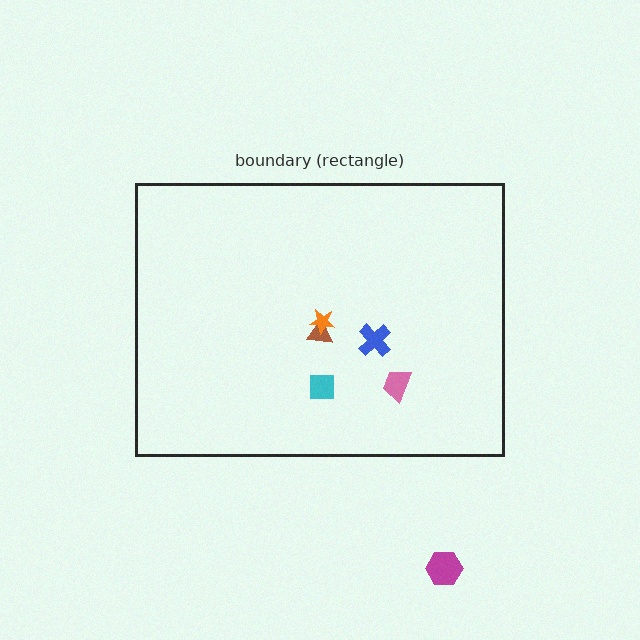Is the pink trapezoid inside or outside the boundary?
Inside.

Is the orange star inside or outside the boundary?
Inside.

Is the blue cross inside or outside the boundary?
Inside.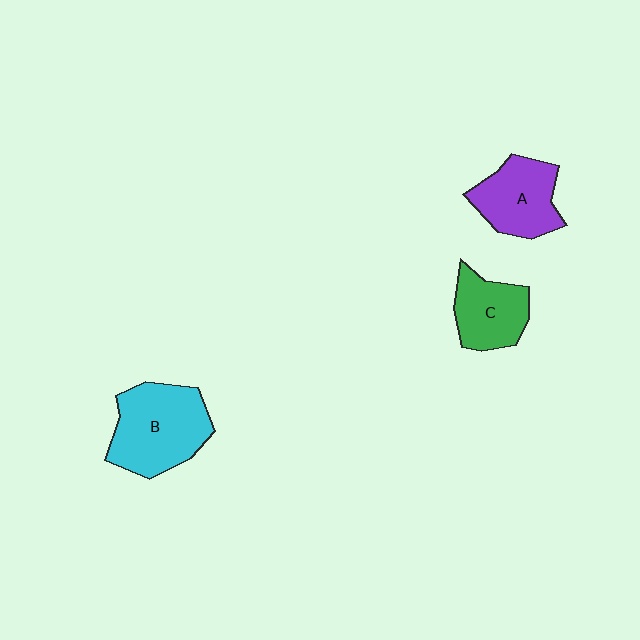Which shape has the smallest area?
Shape C (green).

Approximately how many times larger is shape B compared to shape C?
Approximately 1.5 times.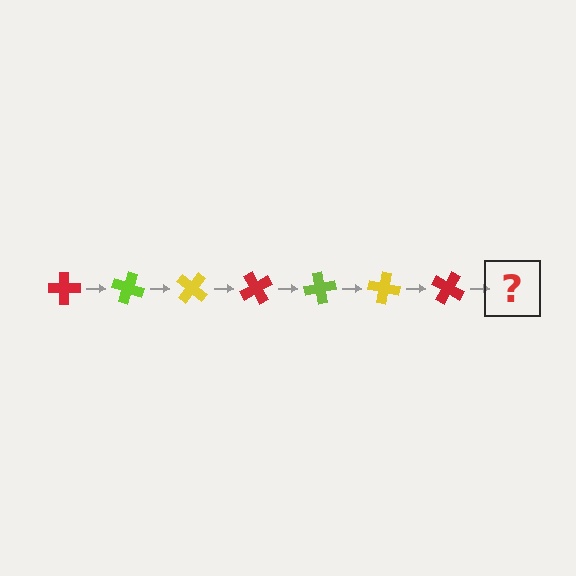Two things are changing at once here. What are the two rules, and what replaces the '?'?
The two rules are that it rotates 20 degrees each step and the color cycles through red, lime, and yellow. The '?' should be a lime cross, rotated 140 degrees from the start.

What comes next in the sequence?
The next element should be a lime cross, rotated 140 degrees from the start.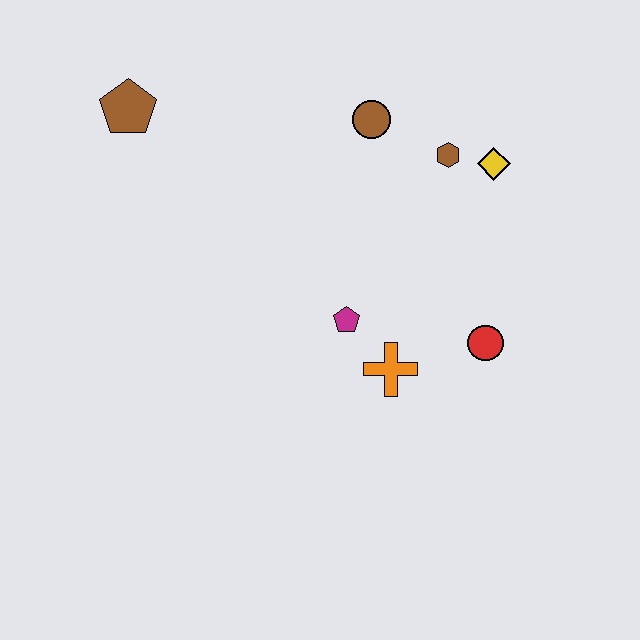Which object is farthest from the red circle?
The brown pentagon is farthest from the red circle.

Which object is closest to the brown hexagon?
The yellow diamond is closest to the brown hexagon.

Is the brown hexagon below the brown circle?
Yes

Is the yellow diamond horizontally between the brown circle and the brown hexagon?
No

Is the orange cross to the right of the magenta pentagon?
Yes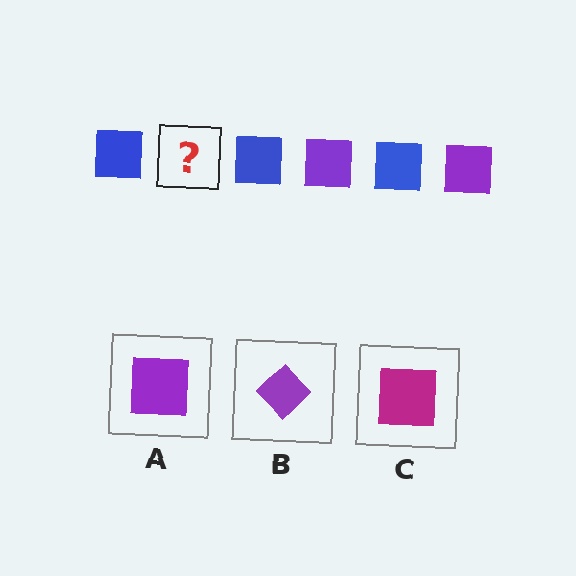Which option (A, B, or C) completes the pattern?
A.